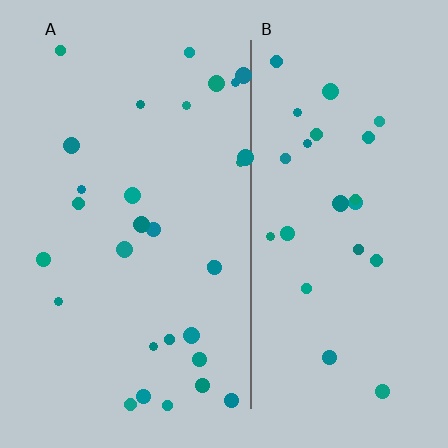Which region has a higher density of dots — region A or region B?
A (the left).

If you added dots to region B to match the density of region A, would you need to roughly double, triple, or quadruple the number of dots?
Approximately double.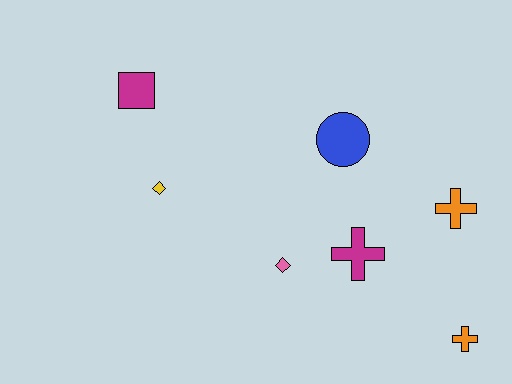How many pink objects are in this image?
There is 1 pink object.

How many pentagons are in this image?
There are no pentagons.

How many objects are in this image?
There are 7 objects.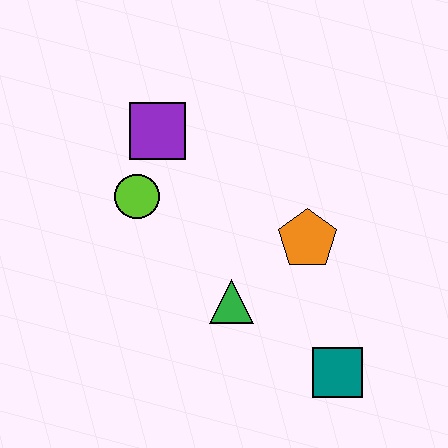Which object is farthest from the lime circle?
The teal square is farthest from the lime circle.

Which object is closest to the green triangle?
The orange pentagon is closest to the green triangle.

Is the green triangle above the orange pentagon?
No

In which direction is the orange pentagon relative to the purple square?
The orange pentagon is to the right of the purple square.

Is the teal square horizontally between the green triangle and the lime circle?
No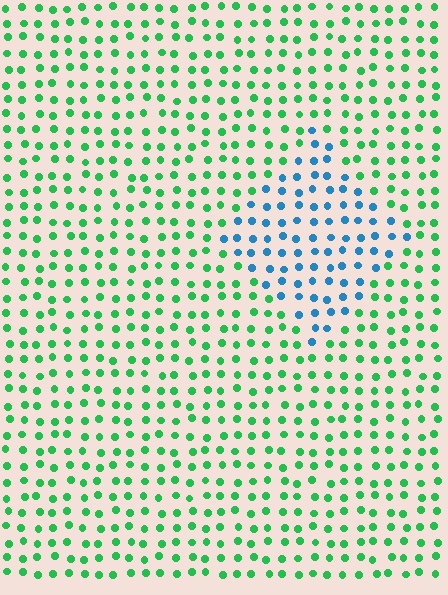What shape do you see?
I see a diamond.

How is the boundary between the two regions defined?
The boundary is defined purely by a slight shift in hue (about 65 degrees). Spacing, size, and orientation are identical on both sides.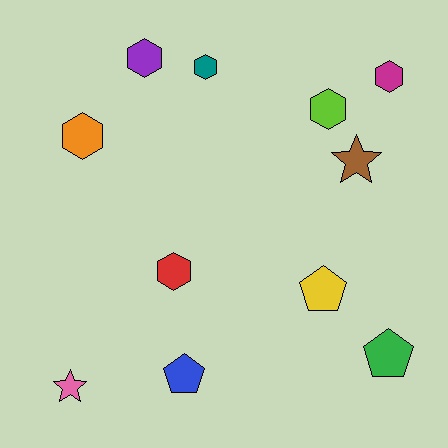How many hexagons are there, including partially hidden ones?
There are 6 hexagons.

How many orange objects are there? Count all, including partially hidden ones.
There is 1 orange object.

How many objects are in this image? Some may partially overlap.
There are 11 objects.